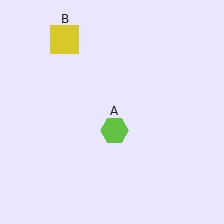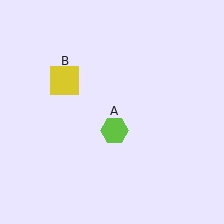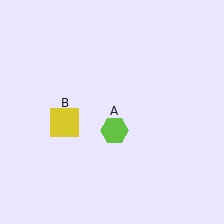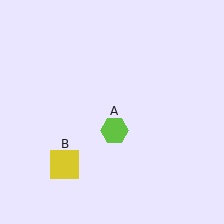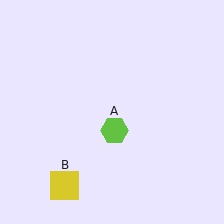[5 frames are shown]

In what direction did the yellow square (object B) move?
The yellow square (object B) moved down.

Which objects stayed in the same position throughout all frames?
Lime hexagon (object A) remained stationary.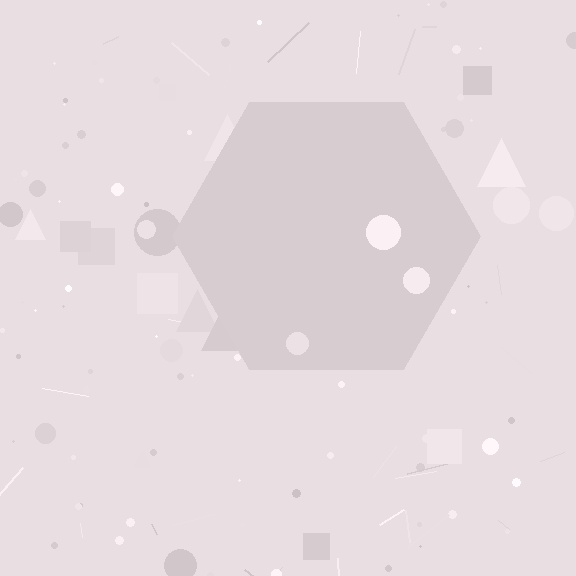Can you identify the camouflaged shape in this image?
The camouflaged shape is a hexagon.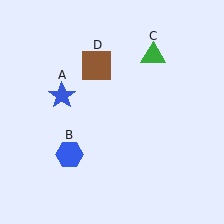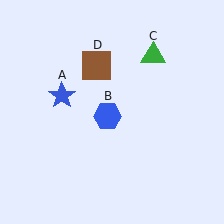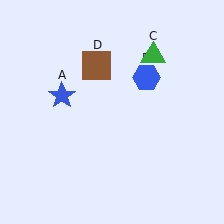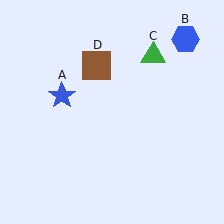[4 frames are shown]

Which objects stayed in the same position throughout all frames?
Blue star (object A) and green triangle (object C) and brown square (object D) remained stationary.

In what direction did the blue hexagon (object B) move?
The blue hexagon (object B) moved up and to the right.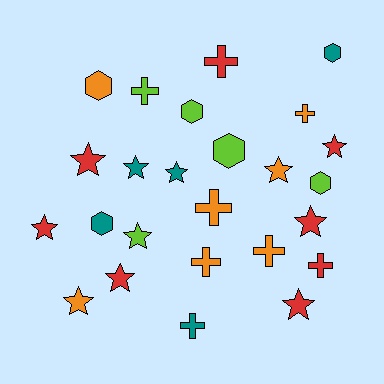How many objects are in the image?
There are 25 objects.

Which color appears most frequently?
Red, with 8 objects.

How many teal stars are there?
There are 2 teal stars.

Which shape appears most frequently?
Star, with 11 objects.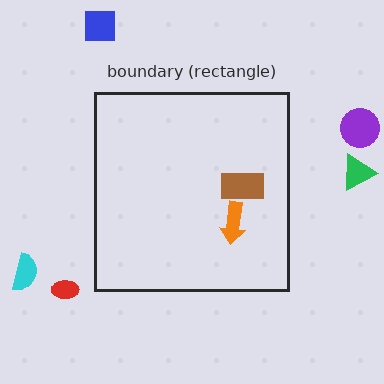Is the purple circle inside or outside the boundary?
Outside.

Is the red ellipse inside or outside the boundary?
Outside.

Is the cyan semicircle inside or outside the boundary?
Outside.